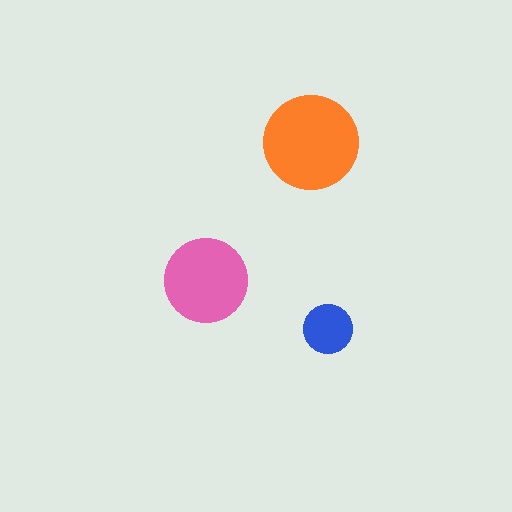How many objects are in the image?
There are 3 objects in the image.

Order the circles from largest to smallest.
the orange one, the pink one, the blue one.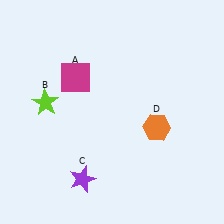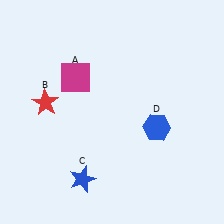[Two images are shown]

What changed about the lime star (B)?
In Image 1, B is lime. In Image 2, it changed to red.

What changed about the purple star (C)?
In Image 1, C is purple. In Image 2, it changed to blue.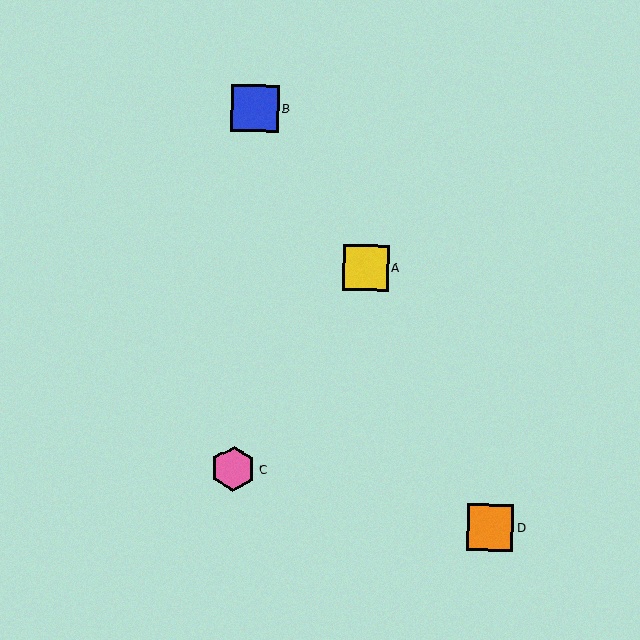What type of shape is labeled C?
Shape C is a pink hexagon.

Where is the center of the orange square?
The center of the orange square is at (490, 528).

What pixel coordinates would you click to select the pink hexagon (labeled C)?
Click at (233, 469) to select the pink hexagon C.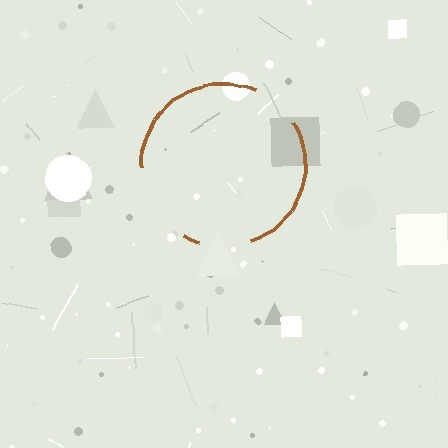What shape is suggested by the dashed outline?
The dashed outline suggests a circle.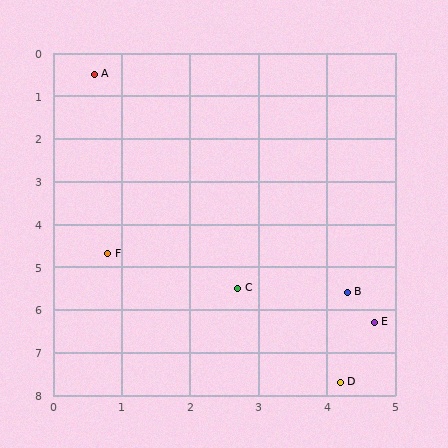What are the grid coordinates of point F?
Point F is at approximately (0.8, 4.7).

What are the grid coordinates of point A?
Point A is at approximately (0.6, 0.5).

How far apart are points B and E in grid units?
Points B and E are about 0.8 grid units apart.